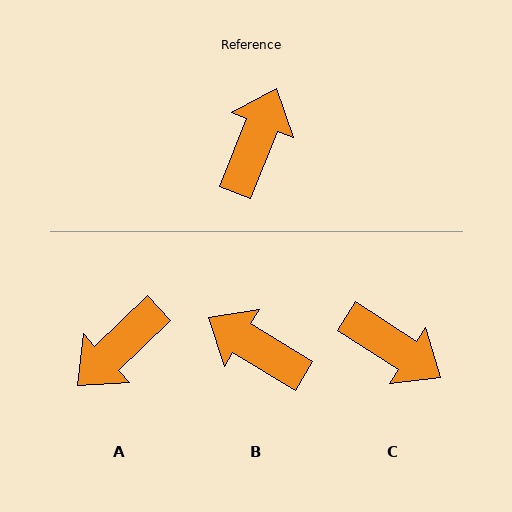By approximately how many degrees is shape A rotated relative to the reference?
Approximately 155 degrees counter-clockwise.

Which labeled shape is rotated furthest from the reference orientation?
A, about 155 degrees away.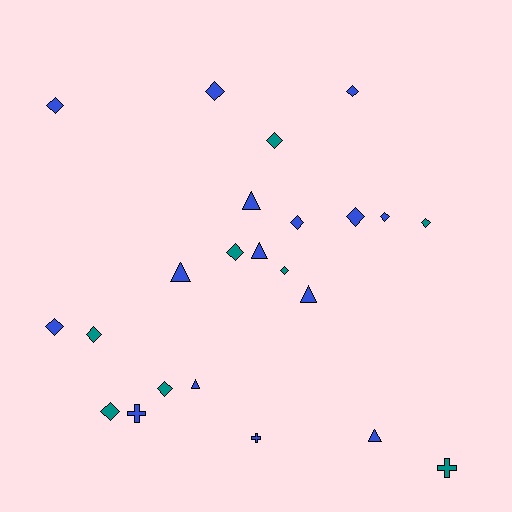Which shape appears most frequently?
Diamond, with 14 objects.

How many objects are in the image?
There are 23 objects.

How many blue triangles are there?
There are 6 blue triangles.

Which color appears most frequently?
Blue, with 15 objects.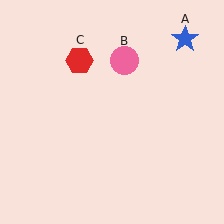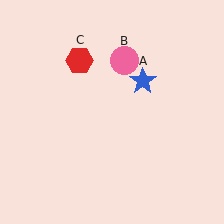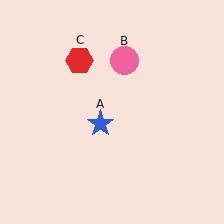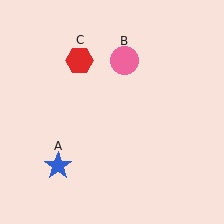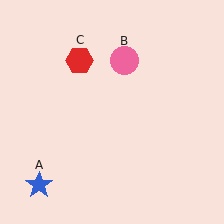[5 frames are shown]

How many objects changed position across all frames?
1 object changed position: blue star (object A).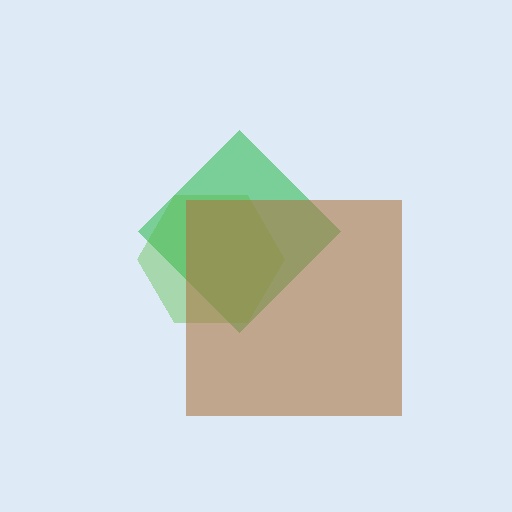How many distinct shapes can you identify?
There are 3 distinct shapes: a green diamond, a lime hexagon, a brown square.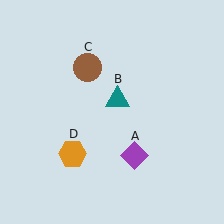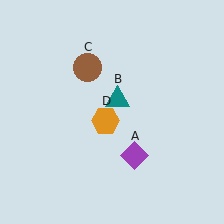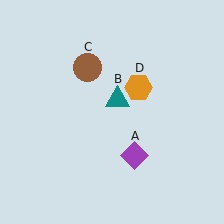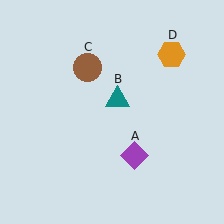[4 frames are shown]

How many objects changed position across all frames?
1 object changed position: orange hexagon (object D).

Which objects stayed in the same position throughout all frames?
Purple diamond (object A) and teal triangle (object B) and brown circle (object C) remained stationary.